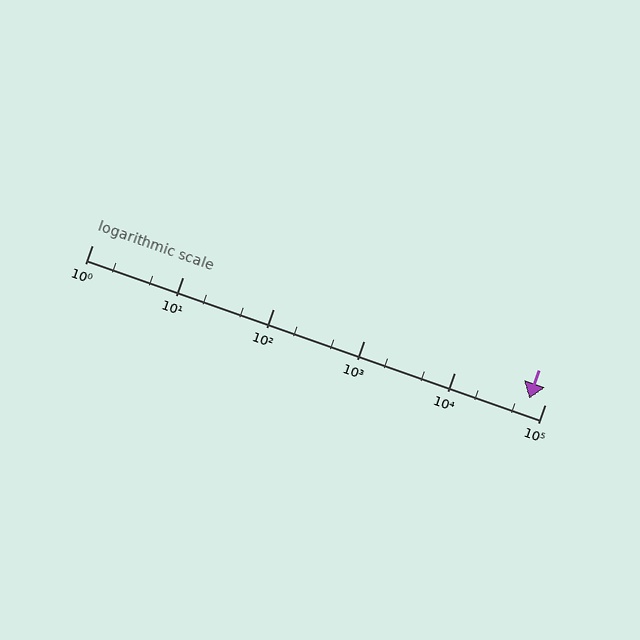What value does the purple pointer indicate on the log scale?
The pointer indicates approximately 67000.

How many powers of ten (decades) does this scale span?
The scale spans 5 decades, from 1 to 100000.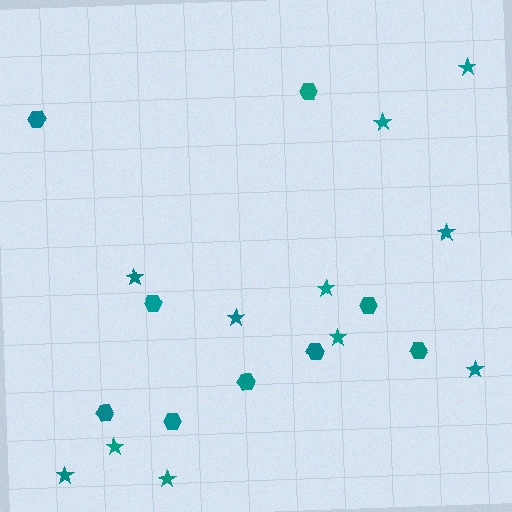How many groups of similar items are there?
There are 2 groups: one group of hexagons (9) and one group of stars (11).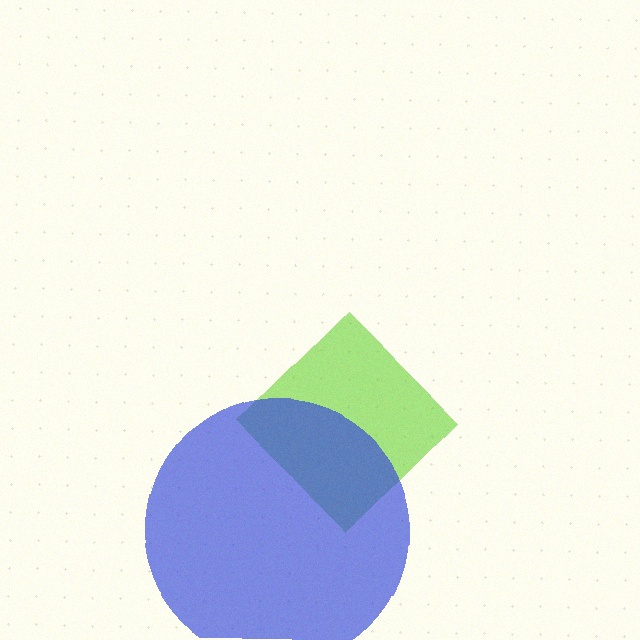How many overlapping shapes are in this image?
There are 2 overlapping shapes in the image.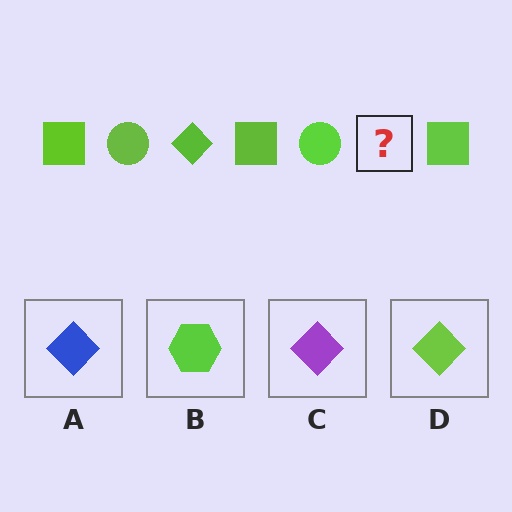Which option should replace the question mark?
Option D.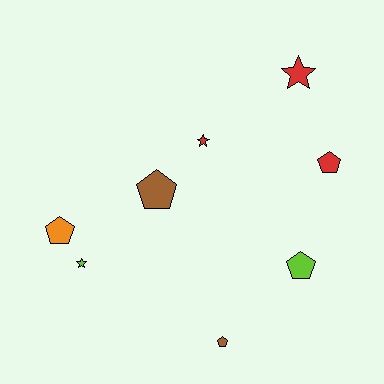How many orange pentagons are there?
There is 1 orange pentagon.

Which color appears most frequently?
Red, with 3 objects.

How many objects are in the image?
There are 8 objects.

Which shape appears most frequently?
Pentagon, with 5 objects.